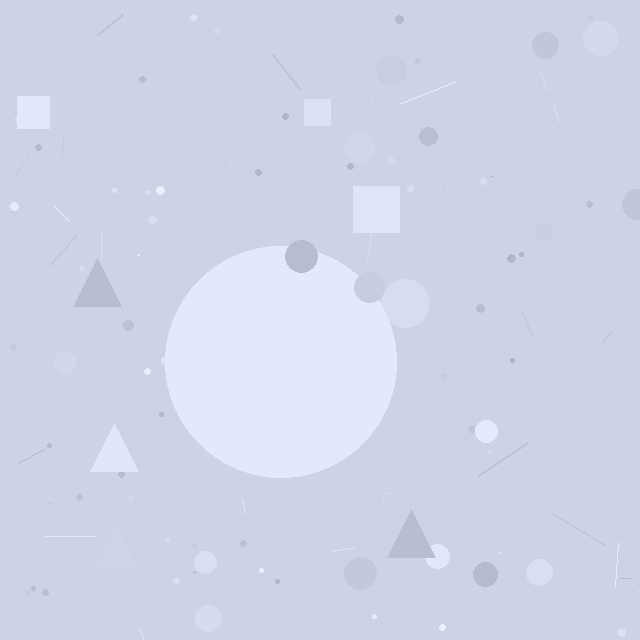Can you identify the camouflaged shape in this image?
The camouflaged shape is a circle.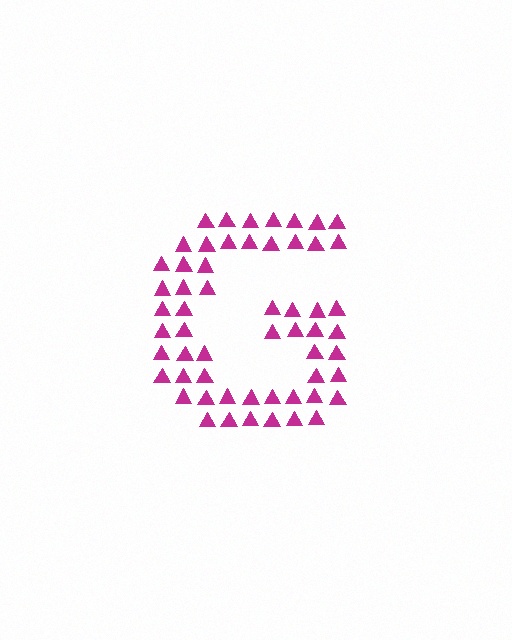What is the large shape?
The large shape is the letter G.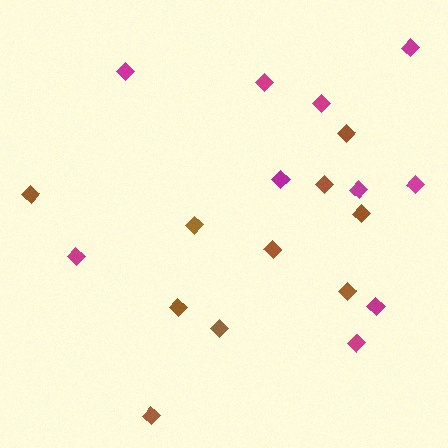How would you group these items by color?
There are 2 groups: one group of brown diamonds (10) and one group of magenta diamonds (10).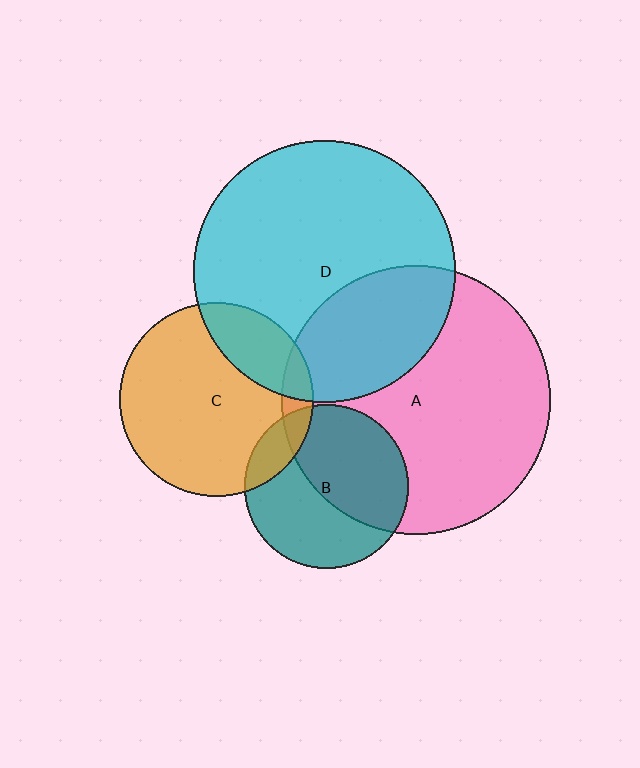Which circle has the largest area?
Circle A (pink).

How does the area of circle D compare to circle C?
Approximately 1.8 times.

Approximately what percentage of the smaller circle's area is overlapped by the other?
Approximately 15%.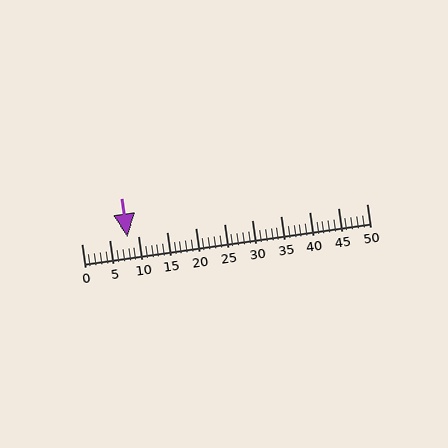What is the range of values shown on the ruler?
The ruler shows values from 0 to 50.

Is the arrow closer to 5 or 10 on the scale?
The arrow is closer to 10.